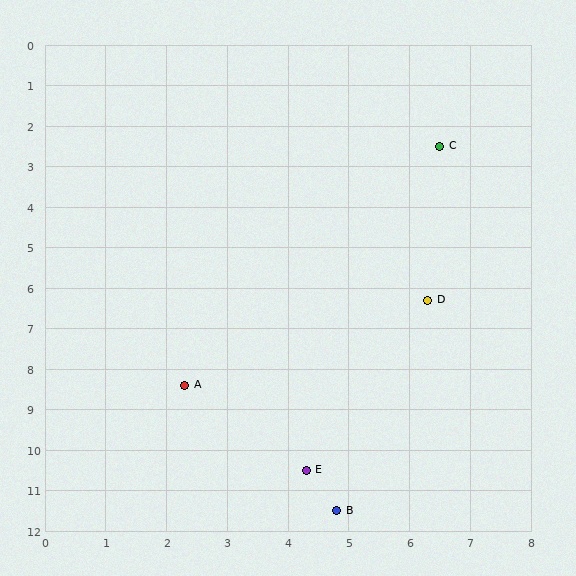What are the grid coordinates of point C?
Point C is at approximately (6.5, 2.5).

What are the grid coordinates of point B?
Point B is at approximately (4.8, 11.5).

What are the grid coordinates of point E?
Point E is at approximately (4.3, 10.5).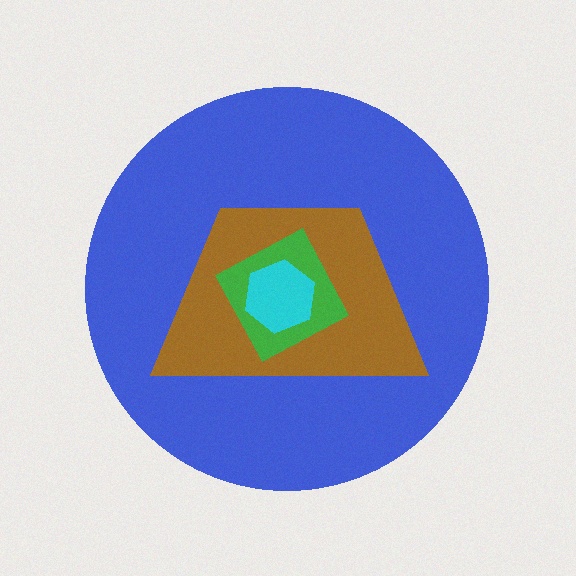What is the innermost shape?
The cyan hexagon.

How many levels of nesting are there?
4.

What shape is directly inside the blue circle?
The brown trapezoid.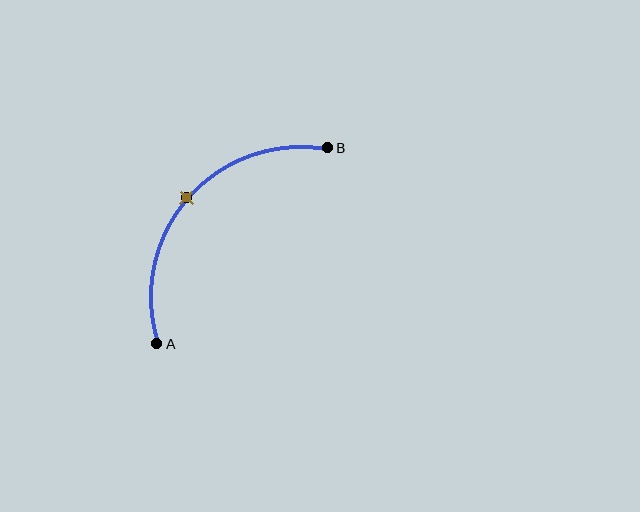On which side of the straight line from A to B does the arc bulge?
The arc bulges above and to the left of the straight line connecting A and B.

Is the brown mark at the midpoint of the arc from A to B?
Yes. The brown mark lies on the arc at equal arc-length from both A and B — it is the arc midpoint.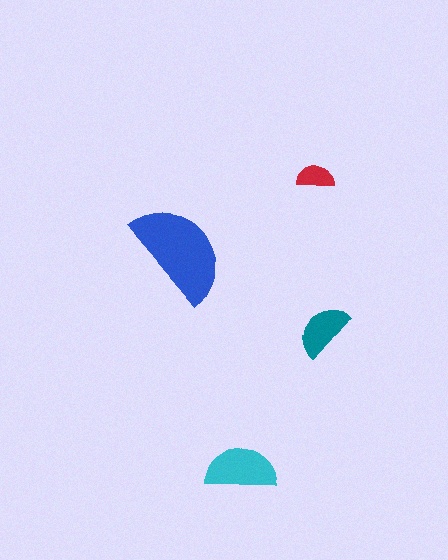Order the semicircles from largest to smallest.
the blue one, the cyan one, the teal one, the red one.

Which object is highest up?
The red semicircle is topmost.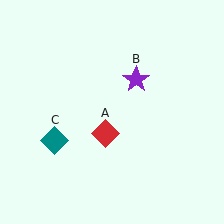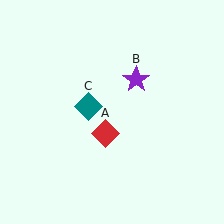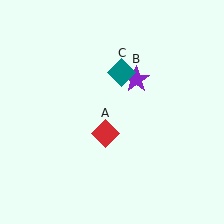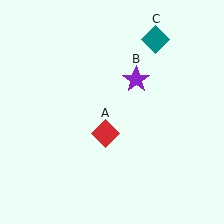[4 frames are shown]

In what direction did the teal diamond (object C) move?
The teal diamond (object C) moved up and to the right.